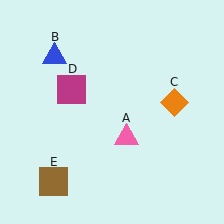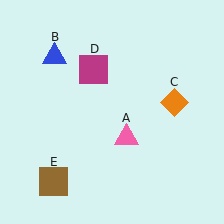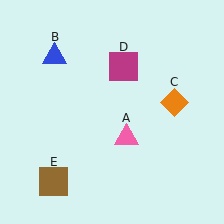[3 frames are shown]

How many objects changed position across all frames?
1 object changed position: magenta square (object D).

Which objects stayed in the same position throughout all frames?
Pink triangle (object A) and blue triangle (object B) and orange diamond (object C) and brown square (object E) remained stationary.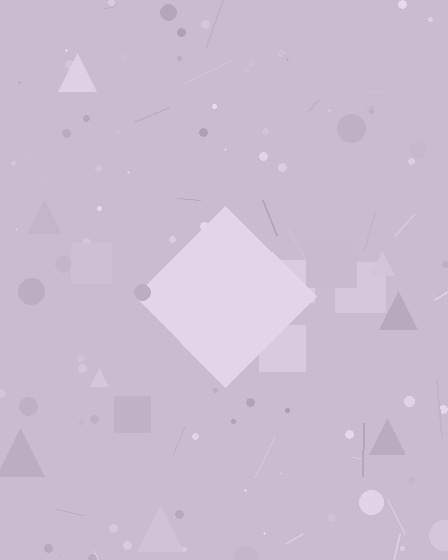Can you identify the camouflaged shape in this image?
The camouflaged shape is a diamond.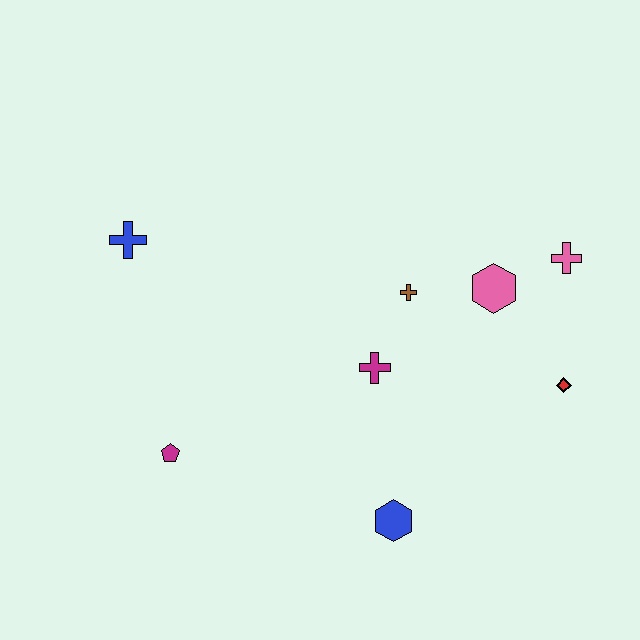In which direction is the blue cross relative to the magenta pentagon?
The blue cross is above the magenta pentagon.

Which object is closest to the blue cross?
The magenta pentagon is closest to the blue cross.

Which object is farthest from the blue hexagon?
The blue cross is farthest from the blue hexagon.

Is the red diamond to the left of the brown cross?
No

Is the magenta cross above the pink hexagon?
No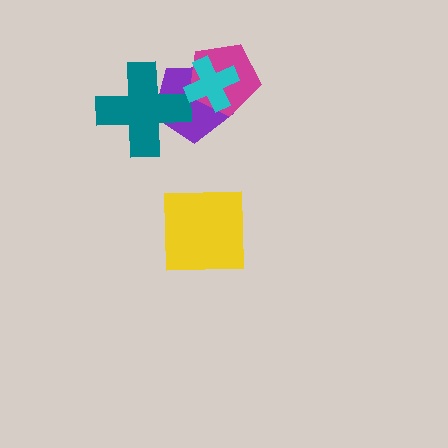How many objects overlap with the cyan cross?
2 objects overlap with the cyan cross.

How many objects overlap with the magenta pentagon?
2 objects overlap with the magenta pentagon.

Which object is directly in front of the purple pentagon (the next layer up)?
The magenta pentagon is directly in front of the purple pentagon.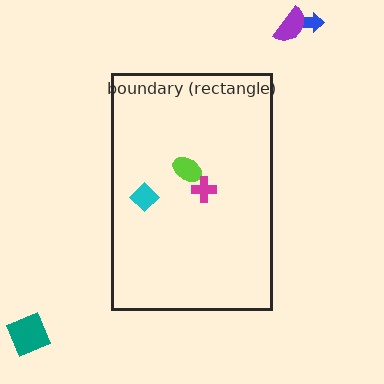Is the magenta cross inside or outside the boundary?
Inside.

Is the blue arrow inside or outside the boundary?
Outside.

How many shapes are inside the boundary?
3 inside, 3 outside.